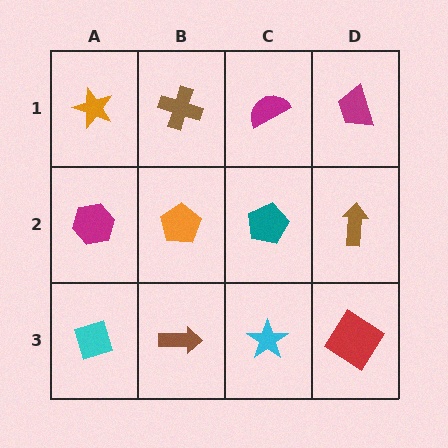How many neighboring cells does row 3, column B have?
3.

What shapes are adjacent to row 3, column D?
A brown arrow (row 2, column D), a cyan star (row 3, column C).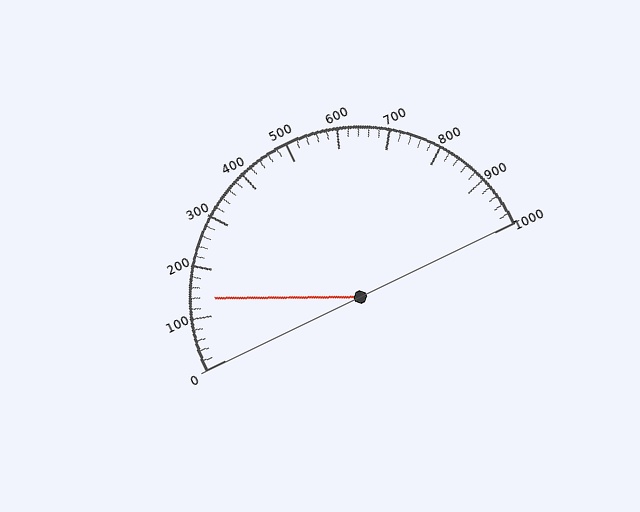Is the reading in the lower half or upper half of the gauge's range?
The reading is in the lower half of the range (0 to 1000).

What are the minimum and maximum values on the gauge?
The gauge ranges from 0 to 1000.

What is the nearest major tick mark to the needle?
The nearest major tick mark is 100.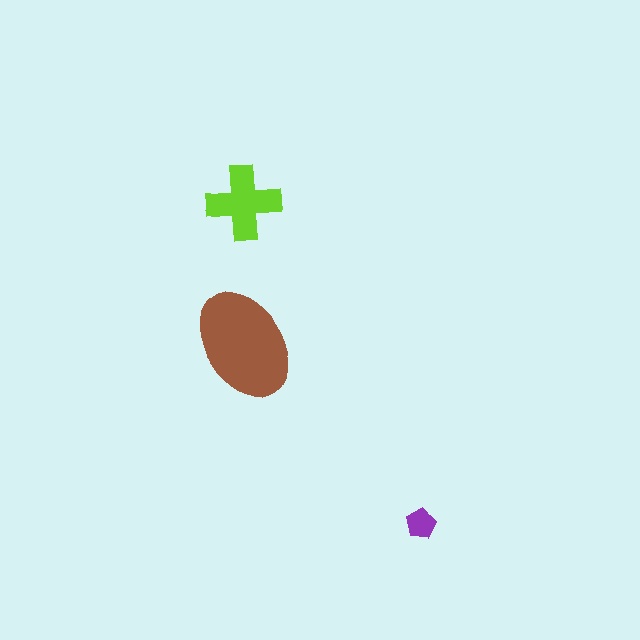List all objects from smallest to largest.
The purple pentagon, the lime cross, the brown ellipse.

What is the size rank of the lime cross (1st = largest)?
2nd.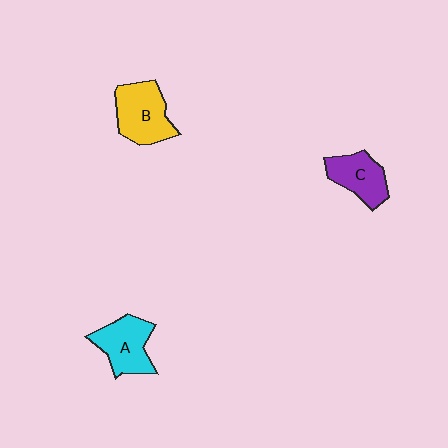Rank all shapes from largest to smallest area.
From largest to smallest: B (yellow), A (cyan), C (purple).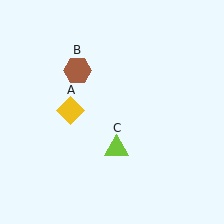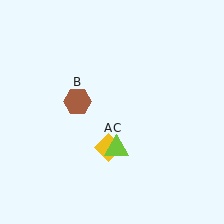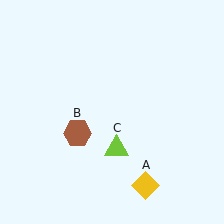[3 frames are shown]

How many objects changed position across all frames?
2 objects changed position: yellow diamond (object A), brown hexagon (object B).